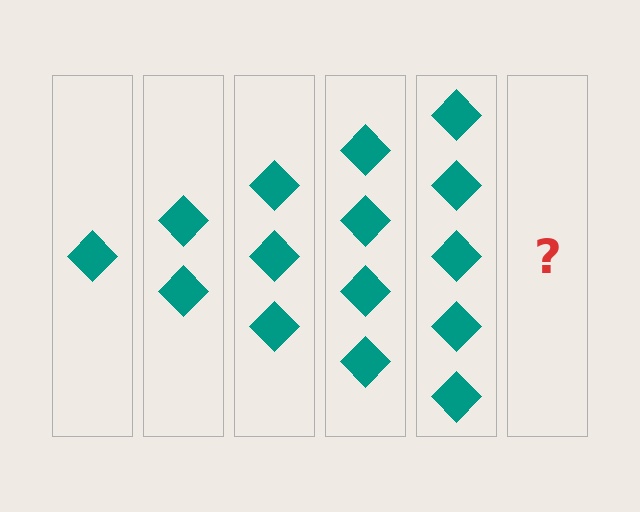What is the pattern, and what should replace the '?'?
The pattern is that each step adds one more diamond. The '?' should be 6 diamonds.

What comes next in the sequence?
The next element should be 6 diamonds.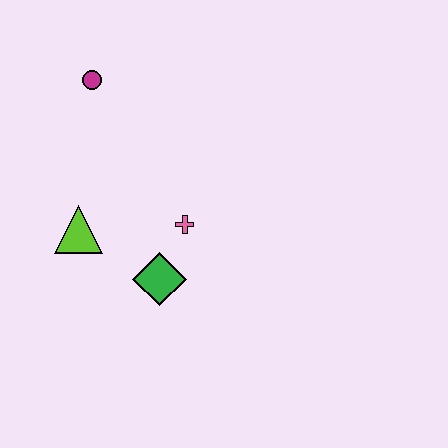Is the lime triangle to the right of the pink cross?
No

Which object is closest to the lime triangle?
The green diamond is closest to the lime triangle.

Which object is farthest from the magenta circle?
The green diamond is farthest from the magenta circle.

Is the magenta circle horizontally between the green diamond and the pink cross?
No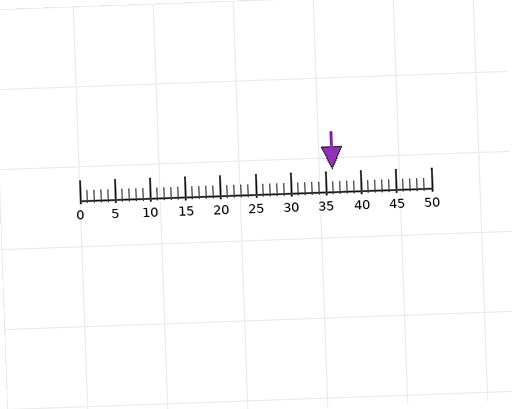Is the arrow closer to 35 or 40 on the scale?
The arrow is closer to 35.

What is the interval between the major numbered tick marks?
The major tick marks are spaced 5 units apart.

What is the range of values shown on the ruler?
The ruler shows values from 0 to 50.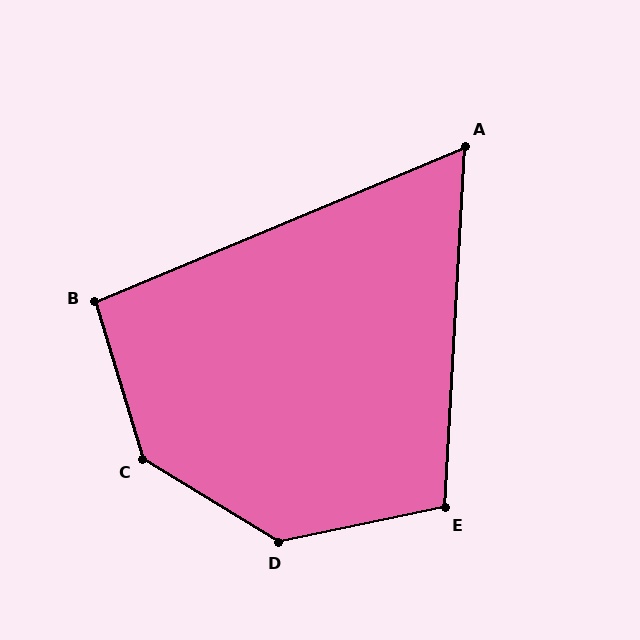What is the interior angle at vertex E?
Approximately 105 degrees (obtuse).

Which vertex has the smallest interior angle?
A, at approximately 64 degrees.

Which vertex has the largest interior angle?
C, at approximately 138 degrees.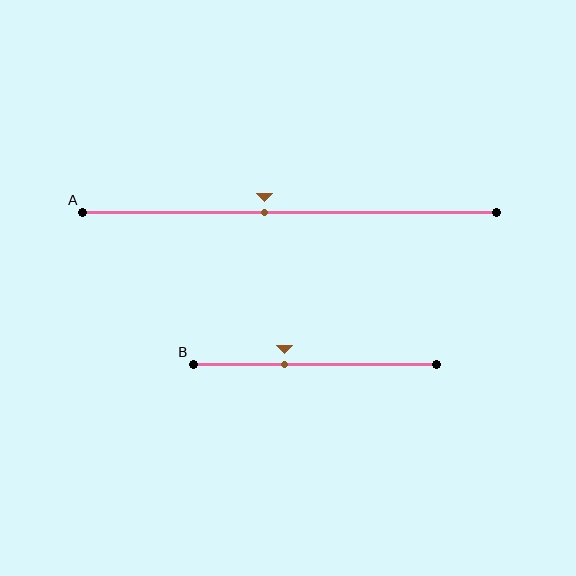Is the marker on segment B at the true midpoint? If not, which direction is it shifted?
No, the marker on segment B is shifted to the left by about 13% of the segment length.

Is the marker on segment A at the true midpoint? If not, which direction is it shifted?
No, the marker on segment A is shifted to the left by about 6% of the segment length.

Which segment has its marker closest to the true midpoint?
Segment A has its marker closest to the true midpoint.